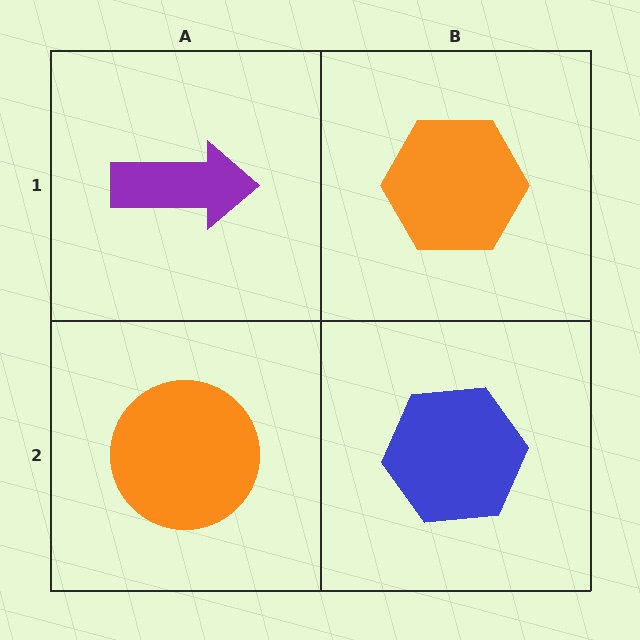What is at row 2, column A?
An orange circle.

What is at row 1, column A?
A purple arrow.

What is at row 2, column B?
A blue hexagon.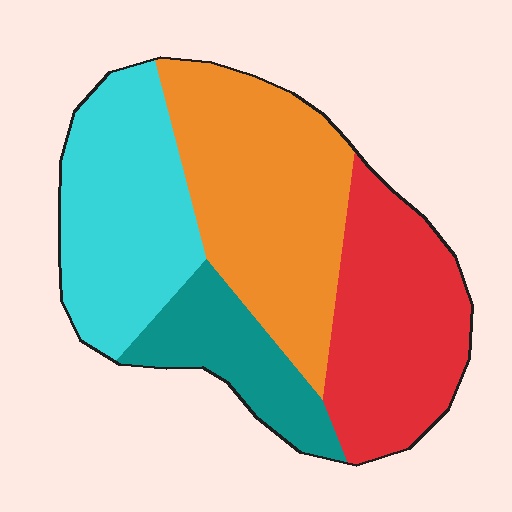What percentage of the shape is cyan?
Cyan takes up about one quarter (1/4) of the shape.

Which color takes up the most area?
Orange, at roughly 35%.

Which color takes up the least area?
Teal, at roughly 15%.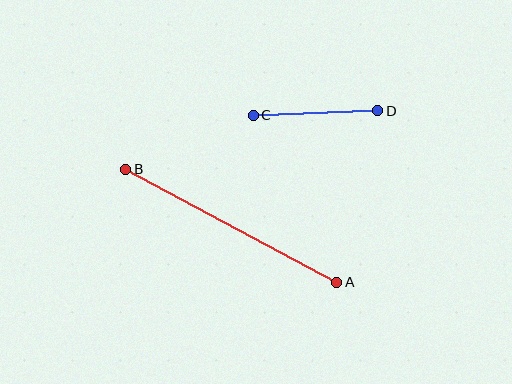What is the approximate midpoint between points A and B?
The midpoint is at approximately (231, 226) pixels.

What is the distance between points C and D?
The distance is approximately 124 pixels.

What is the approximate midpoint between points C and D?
The midpoint is at approximately (315, 113) pixels.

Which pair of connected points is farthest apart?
Points A and B are farthest apart.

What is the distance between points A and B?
The distance is approximately 239 pixels.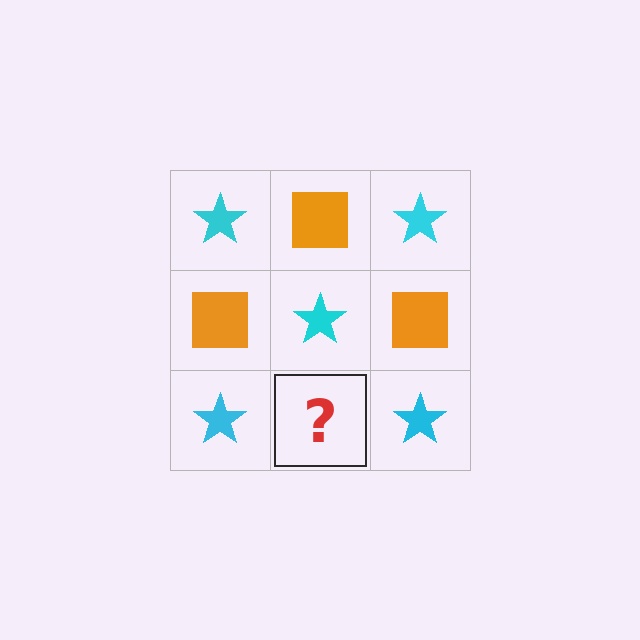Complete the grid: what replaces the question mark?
The question mark should be replaced with an orange square.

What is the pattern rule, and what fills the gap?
The rule is that it alternates cyan star and orange square in a checkerboard pattern. The gap should be filled with an orange square.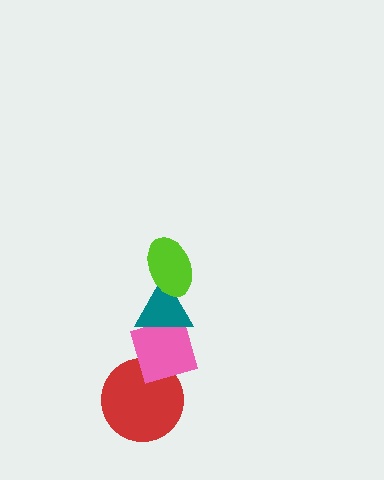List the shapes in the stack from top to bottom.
From top to bottom: the lime ellipse, the teal triangle, the pink diamond, the red circle.